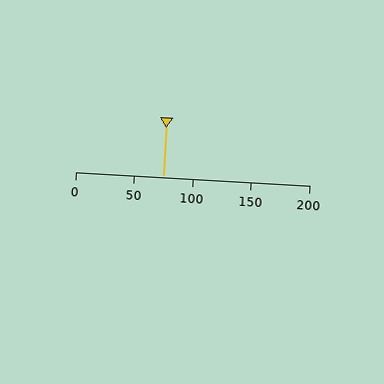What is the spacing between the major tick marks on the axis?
The major ticks are spaced 50 apart.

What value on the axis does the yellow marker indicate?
The marker indicates approximately 75.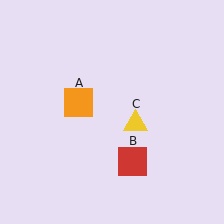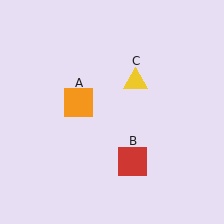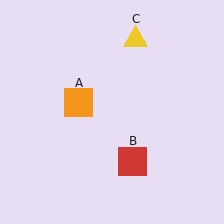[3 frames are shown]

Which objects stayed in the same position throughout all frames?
Orange square (object A) and red square (object B) remained stationary.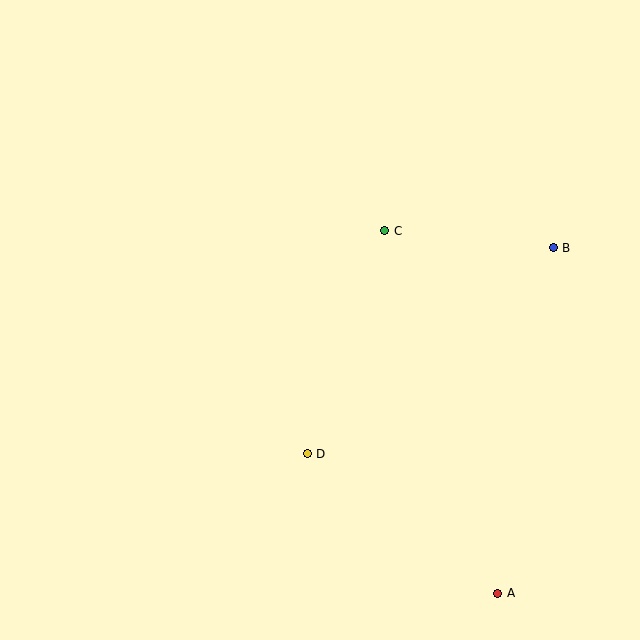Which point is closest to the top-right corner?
Point B is closest to the top-right corner.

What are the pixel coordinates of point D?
Point D is at (307, 454).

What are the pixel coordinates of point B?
Point B is at (553, 248).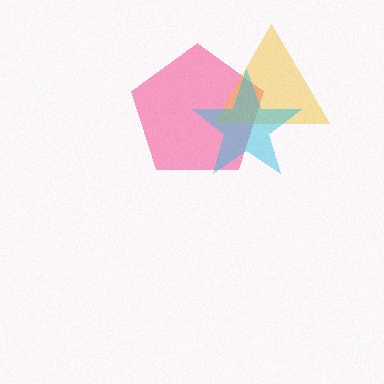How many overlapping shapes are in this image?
There are 3 overlapping shapes in the image.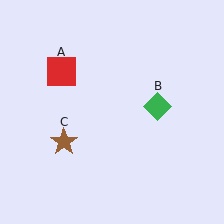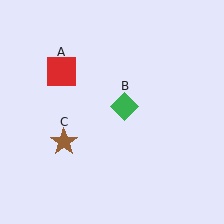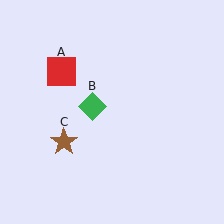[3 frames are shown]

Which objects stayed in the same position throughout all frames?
Red square (object A) and brown star (object C) remained stationary.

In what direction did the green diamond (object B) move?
The green diamond (object B) moved left.